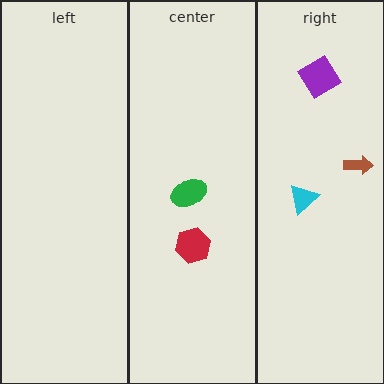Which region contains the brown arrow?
The right region.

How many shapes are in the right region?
3.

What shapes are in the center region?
The red hexagon, the green ellipse.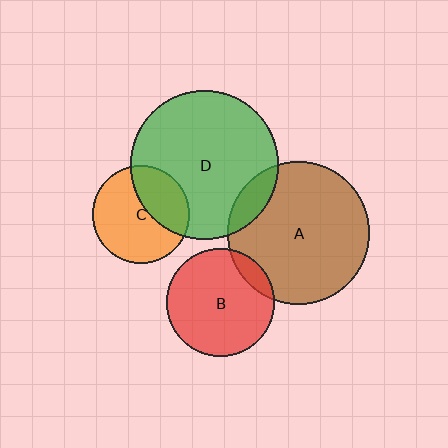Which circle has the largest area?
Circle D (green).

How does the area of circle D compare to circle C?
Approximately 2.3 times.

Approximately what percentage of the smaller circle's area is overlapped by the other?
Approximately 10%.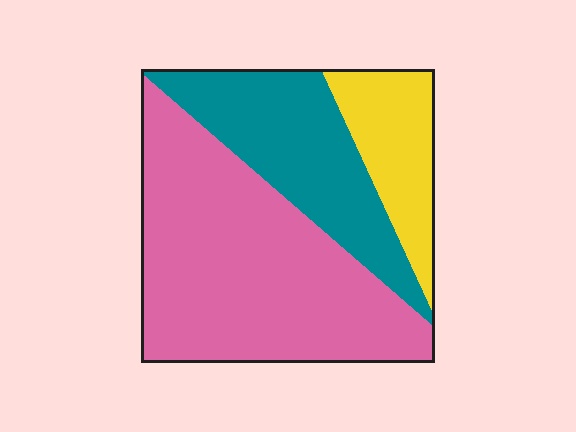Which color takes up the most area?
Pink, at roughly 55%.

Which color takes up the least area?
Yellow, at roughly 15%.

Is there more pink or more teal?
Pink.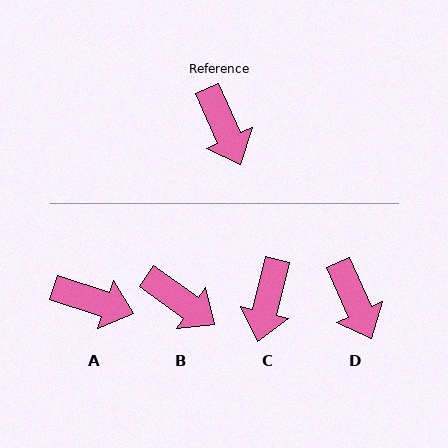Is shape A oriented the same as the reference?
No, it is off by about 48 degrees.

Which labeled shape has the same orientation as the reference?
D.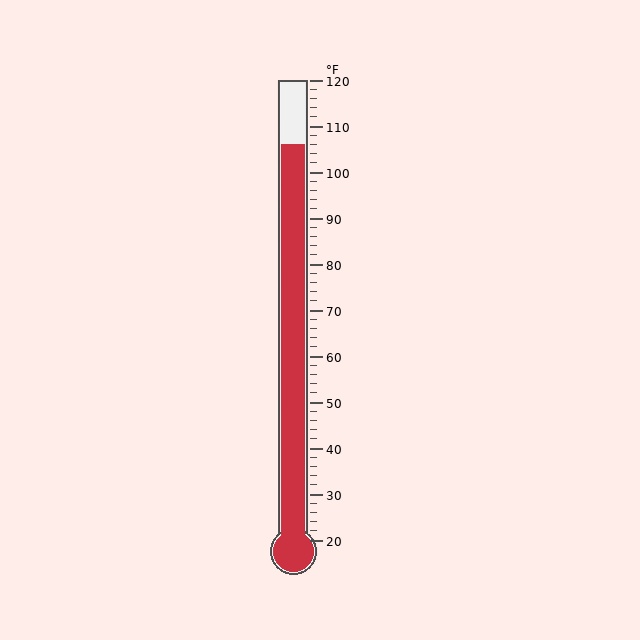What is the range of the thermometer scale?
The thermometer scale ranges from 20°F to 120°F.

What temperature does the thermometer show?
The thermometer shows approximately 106°F.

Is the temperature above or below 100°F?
The temperature is above 100°F.